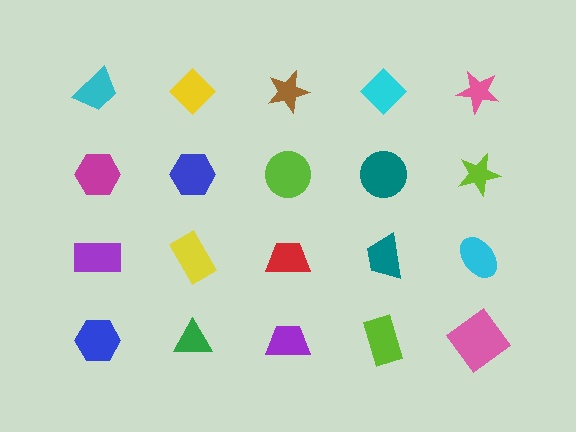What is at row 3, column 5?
A cyan ellipse.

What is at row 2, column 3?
A lime circle.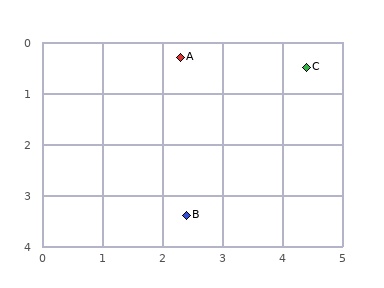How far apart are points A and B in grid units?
Points A and B are about 3.1 grid units apart.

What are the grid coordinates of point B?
Point B is at approximately (2.4, 3.4).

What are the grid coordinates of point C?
Point C is at approximately (4.4, 0.5).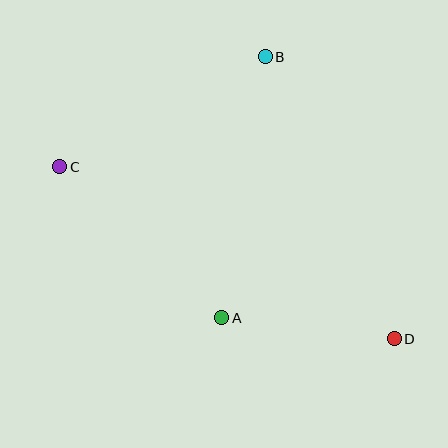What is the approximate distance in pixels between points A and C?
The distance between A and C is approximately 221 pixels.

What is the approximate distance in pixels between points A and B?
The distance between A and B is approximately 264 pixels.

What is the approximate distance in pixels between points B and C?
The distance between B and C is approximately 233 pixels.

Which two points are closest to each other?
Points A and D are closest to each other.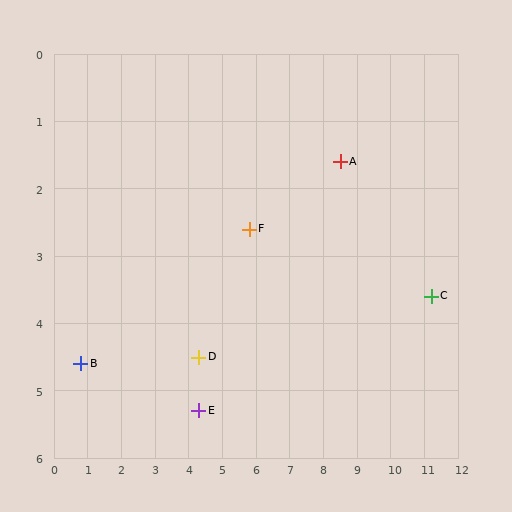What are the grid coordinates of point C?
Point C is at approximately (11.2, 3.6).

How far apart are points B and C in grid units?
Points B and C are about 10.4 grid units apart.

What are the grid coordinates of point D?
Point D is at approximately (4.3, 4.5).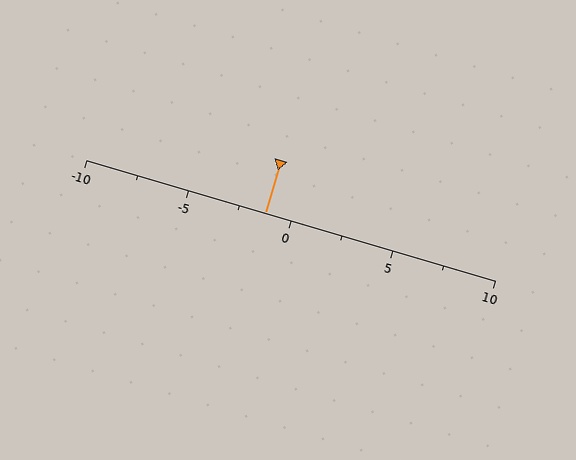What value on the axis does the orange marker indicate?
The marker indicates approximately -1.2.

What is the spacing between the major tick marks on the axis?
The major ticks are spaced 5 apart.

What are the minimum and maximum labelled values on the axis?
The axis runs from -10 to 10.